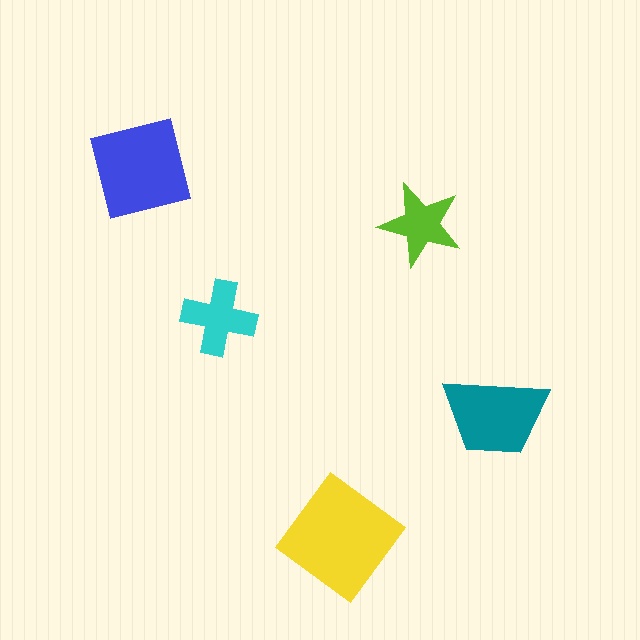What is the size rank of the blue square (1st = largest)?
2nd.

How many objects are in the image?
There are 5 objects in the image.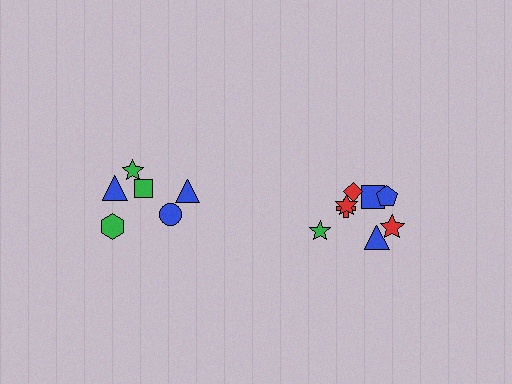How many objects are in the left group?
There are 6 objects.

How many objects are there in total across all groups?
There are 14 objects.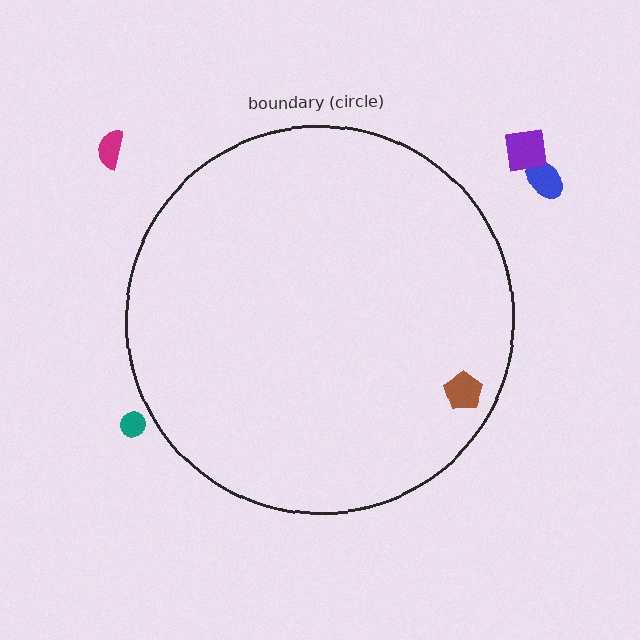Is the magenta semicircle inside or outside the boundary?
Outside.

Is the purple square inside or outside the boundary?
Outside.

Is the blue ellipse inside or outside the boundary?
Outside.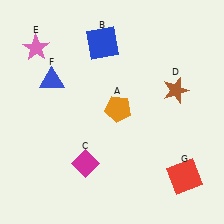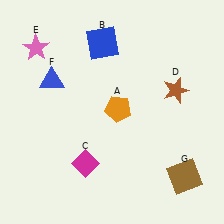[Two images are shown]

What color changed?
The square (G) changed from red in Image 1 to brown in Image 2.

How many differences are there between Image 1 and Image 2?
There is 1 difference between the two images.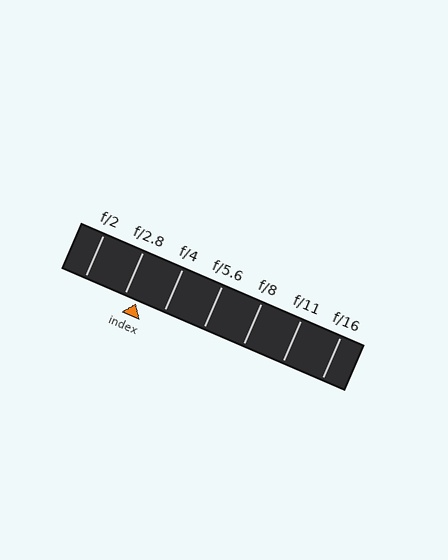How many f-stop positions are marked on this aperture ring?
There are 7 f-stop positions marked.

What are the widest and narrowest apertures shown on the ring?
The widest aperture shown is f/2 and the narrowest is f/16.